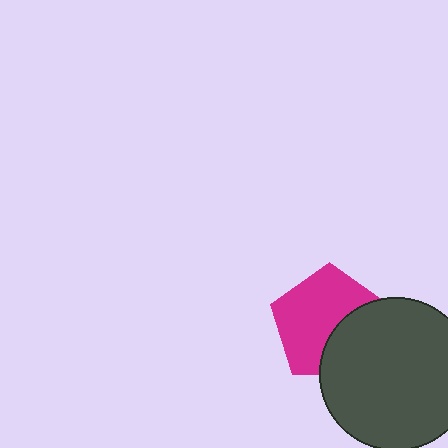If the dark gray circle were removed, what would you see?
You would see the complete magenta pentagon.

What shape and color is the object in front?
The object in front is a dark gray circle.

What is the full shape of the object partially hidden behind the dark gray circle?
The partially hidden object is a magenta pentagon.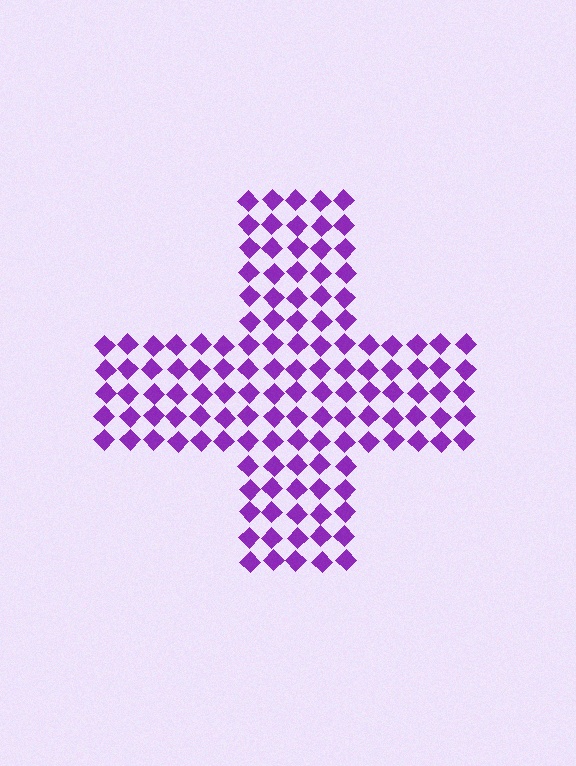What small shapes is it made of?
It is made of small diamonds.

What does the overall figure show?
The overall figure shows a cross.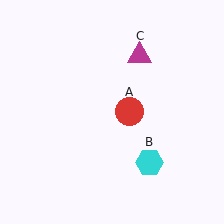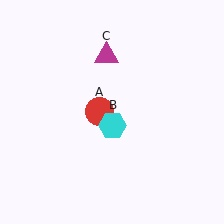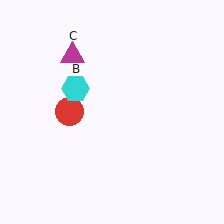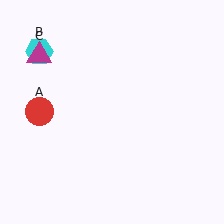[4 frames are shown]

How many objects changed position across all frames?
3 objects changed position: red circle (object A), cyan hexagon (object B), magenta triangle (object C).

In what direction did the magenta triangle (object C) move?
The magenta triangle (object C) moved left.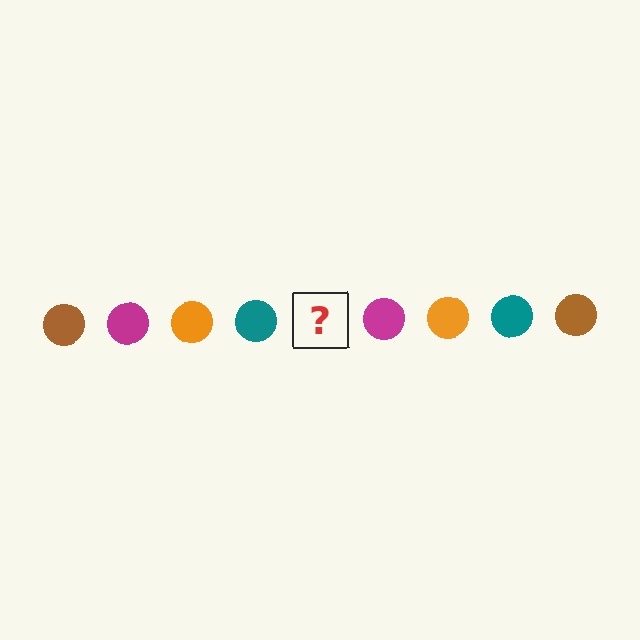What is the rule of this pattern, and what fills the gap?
The rule is that the pattern cycles through brown, magenta, orange, teal circles. The gap should be filled with a brown circle.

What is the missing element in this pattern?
The missing element is a brown circle.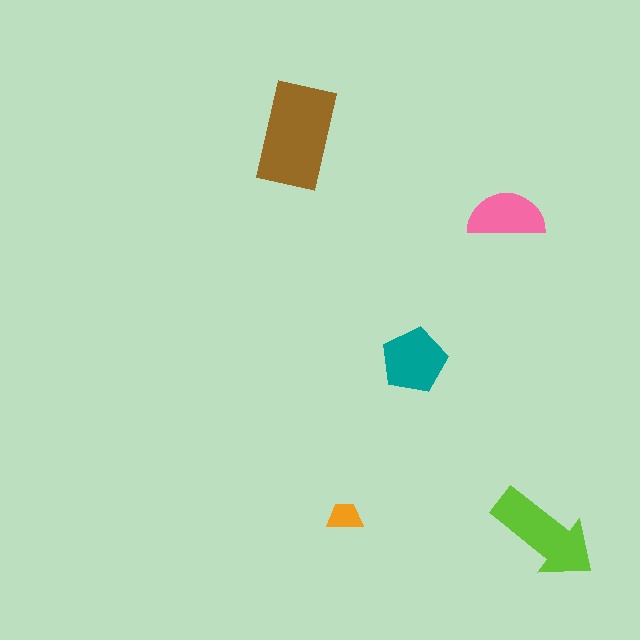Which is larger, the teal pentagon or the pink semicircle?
The teal pentagon.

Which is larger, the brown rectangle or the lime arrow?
The brown rectangle.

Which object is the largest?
The brown rectangle.